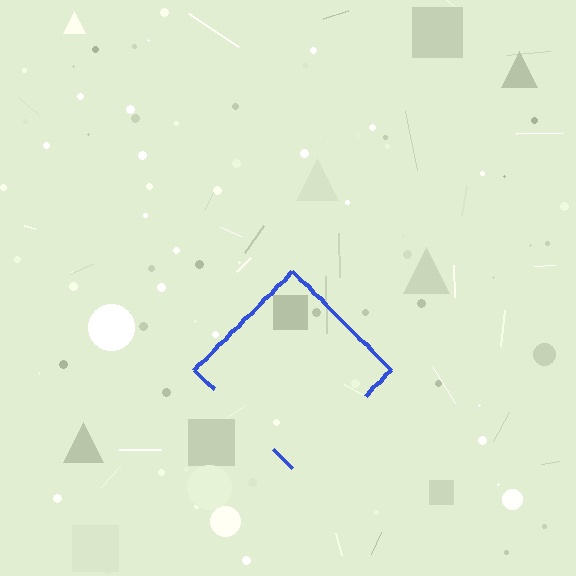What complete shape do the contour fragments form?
The contour fragments form a diamond.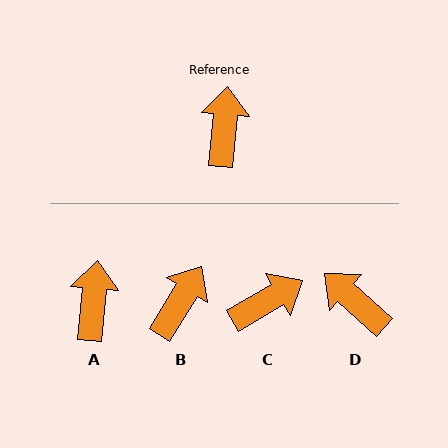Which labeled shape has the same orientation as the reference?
A.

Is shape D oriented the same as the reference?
No, it is off by about 53 degrees.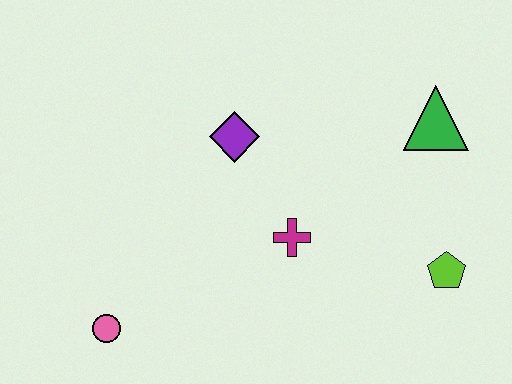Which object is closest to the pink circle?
The magenta cross is closest to the pink circle.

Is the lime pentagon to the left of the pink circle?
No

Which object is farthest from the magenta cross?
The pink circle is farthest from the magenta cross.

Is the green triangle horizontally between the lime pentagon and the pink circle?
Yes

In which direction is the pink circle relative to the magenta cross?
The pink circle is to the left of the magenta cross.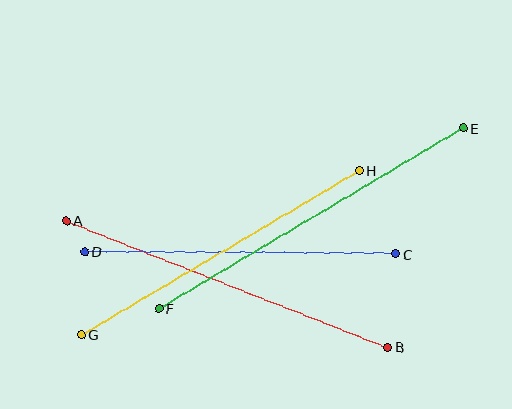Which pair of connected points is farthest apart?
Points E and F are farthest apart.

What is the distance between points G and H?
The distance is approximately 323 pixels.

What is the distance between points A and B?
The distance is approximately 346 pixels.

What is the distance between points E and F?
The distance is approximately 354 pixels.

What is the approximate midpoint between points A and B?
The midpoint is at approximately (227, 284) pixels.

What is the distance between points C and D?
The distance is approximately 311 pixels.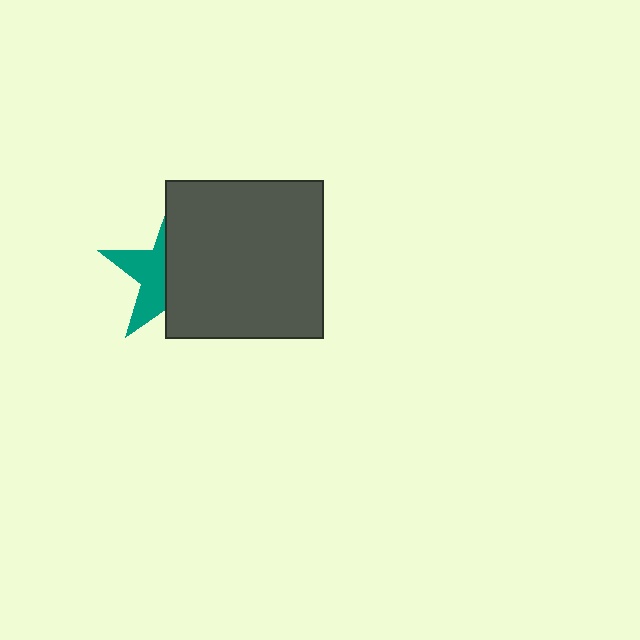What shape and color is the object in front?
The object in front is a dark gray square.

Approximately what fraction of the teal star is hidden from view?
Roughly 59% of the teal star is hidden behind the dark gray square.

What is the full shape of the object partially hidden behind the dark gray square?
The partially hidden object is a teal star.